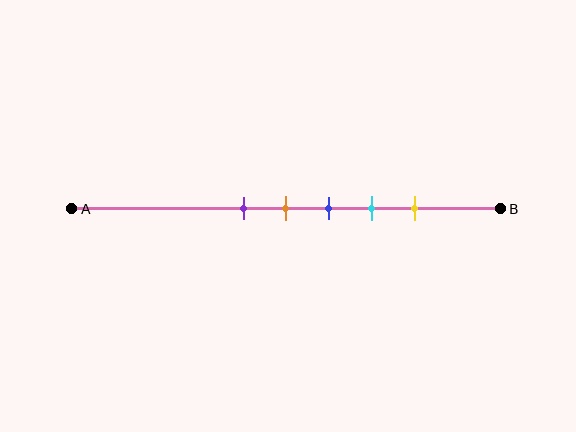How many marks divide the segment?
There are 5 marks dividing the segment.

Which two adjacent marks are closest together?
The purple and orange marks are the closest adjacent pair.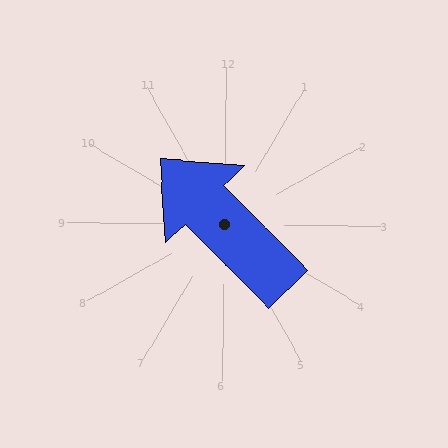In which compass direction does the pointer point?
Northwest.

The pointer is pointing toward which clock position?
Roughly 10 o'clock.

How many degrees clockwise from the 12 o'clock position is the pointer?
Approximately 315 degrees.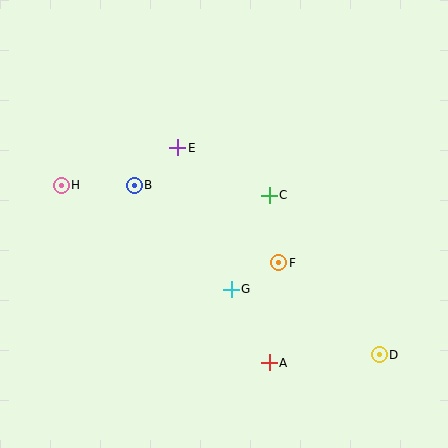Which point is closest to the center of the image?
Point C at (269, 195) is closest to the center.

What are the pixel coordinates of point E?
Point E is at (178, 148).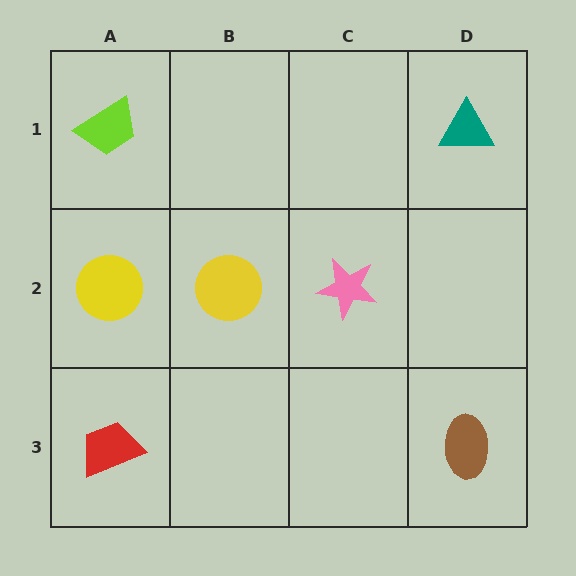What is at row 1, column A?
A lime trapezoid.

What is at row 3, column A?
A red trapezoid.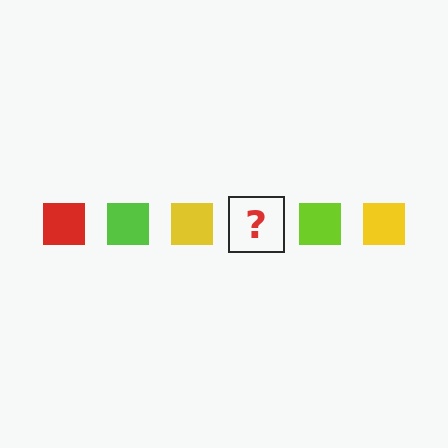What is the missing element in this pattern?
The missing element is a red square.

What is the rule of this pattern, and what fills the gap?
The rule is that the pattern cycles through red, lime, yellow squares. The gap should be filled with a red square.